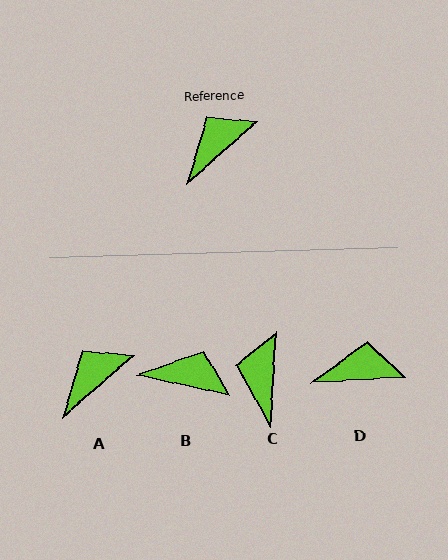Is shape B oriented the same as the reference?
No, it is off by about 53 degrees.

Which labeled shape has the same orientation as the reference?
A.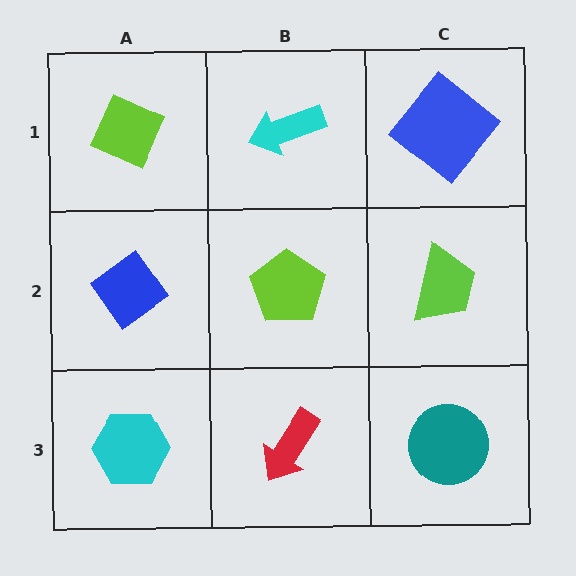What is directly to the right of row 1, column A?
A cyan arrow.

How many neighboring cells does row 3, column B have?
3.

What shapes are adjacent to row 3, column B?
A lime pentagon (row 2, column B), a cyan hexagon (row 3, column A), a teal circle (row 3, column C).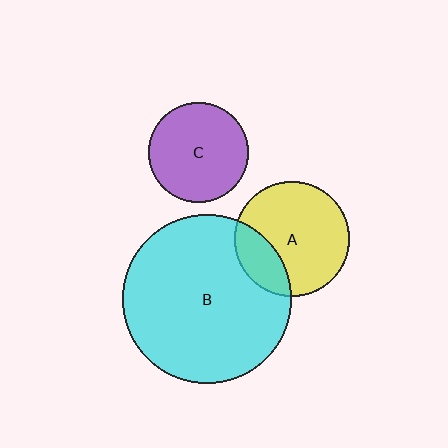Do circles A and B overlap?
Yes.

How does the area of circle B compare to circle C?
Approximately 2.8 times.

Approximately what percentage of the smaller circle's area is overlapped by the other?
Approximately 25%.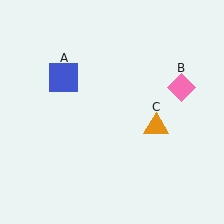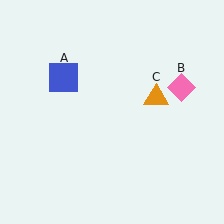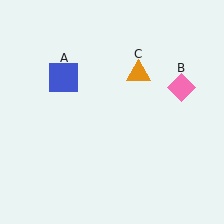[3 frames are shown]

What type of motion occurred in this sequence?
The orange triangle (object C) rotated counterclockwise around the center of the scene.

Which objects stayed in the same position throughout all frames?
Blue square (object A) and pink diamond (object B) remained stationary.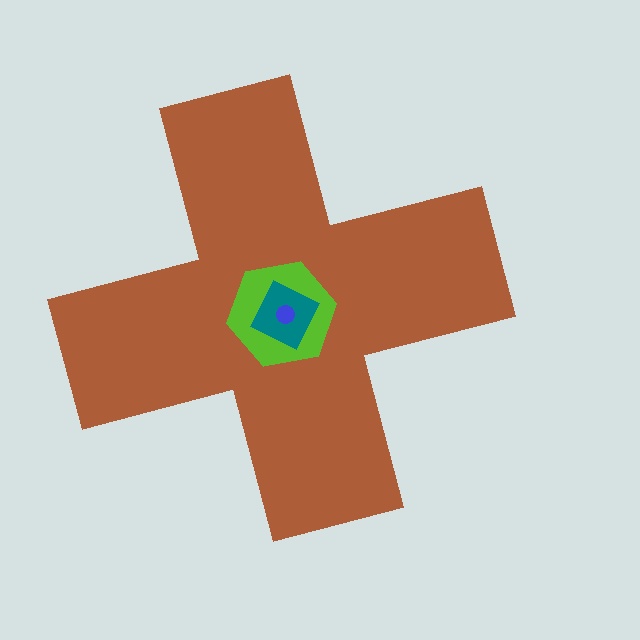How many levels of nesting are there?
4.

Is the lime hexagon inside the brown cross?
Yes.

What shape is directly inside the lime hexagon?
The teal diamond.